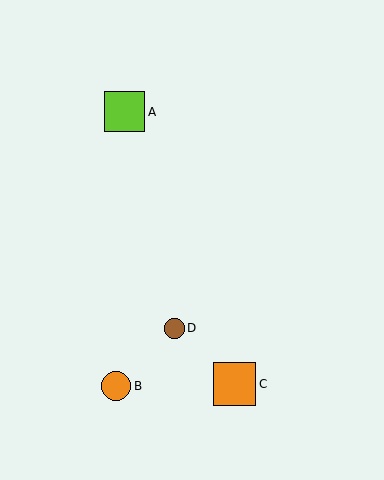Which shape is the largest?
The orange square (labeled C) is the largest.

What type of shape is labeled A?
Shape A is a lime square.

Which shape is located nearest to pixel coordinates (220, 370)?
The orange square (labeled C) at (235, 384) is nearest to that location.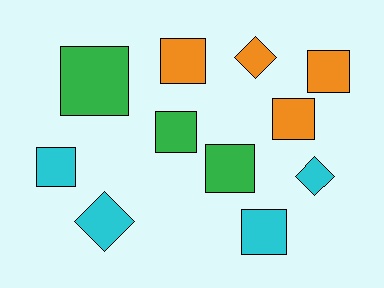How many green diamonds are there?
There are no green diamonds.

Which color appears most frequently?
Orange, with 4 objects.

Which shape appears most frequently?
Square, with 8 objects.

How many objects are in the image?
There are 11 objects.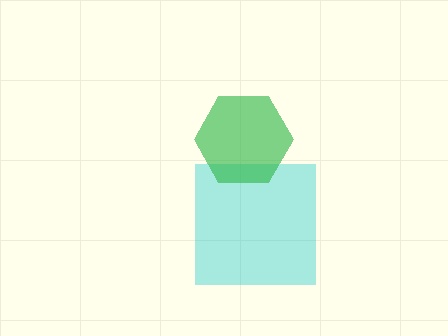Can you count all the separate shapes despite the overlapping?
Yes, there are 2 separate shapes.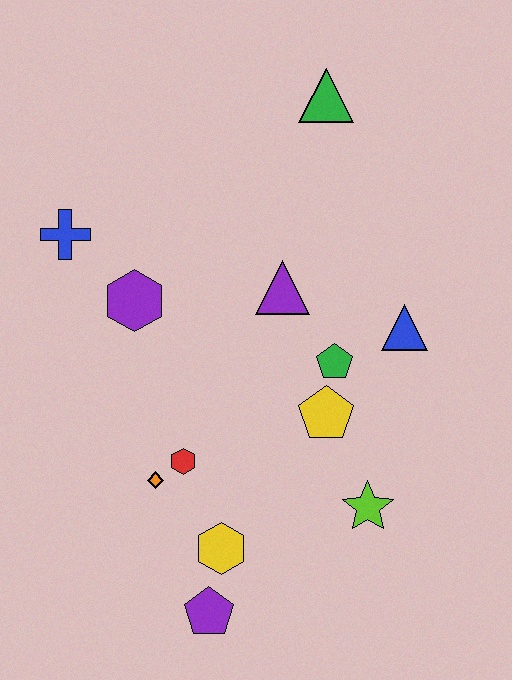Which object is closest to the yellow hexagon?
The purple pentagon is closest to the yellow hexagon.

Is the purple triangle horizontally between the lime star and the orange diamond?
Yes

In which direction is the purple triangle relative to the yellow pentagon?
The purple triangle is above the yellow pentagon.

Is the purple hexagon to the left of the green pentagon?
Yes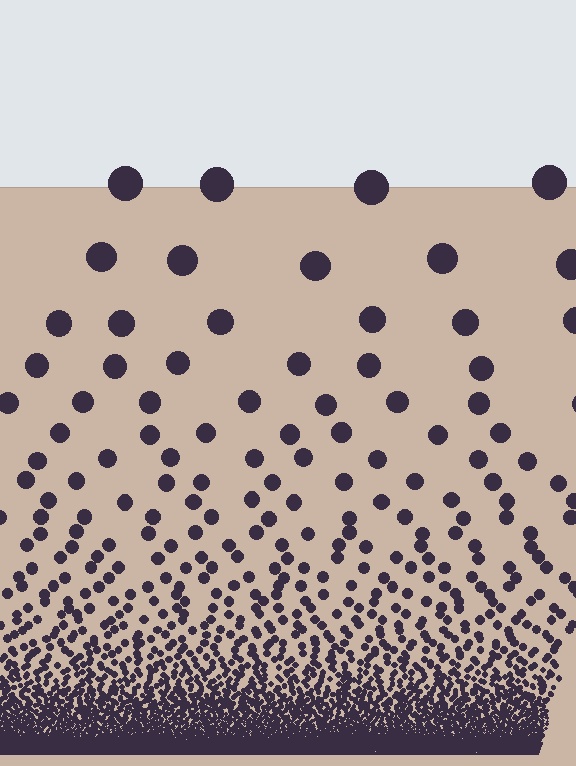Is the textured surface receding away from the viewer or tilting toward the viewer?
The surface appears to tilt toward the viewer. Texture elements get larger and sparser toward the top.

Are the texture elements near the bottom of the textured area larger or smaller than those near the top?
Smaller. The gradient is inverted — elements near the bottom are smaller and denser.